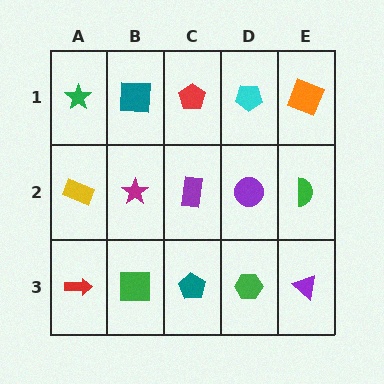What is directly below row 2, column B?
A green square.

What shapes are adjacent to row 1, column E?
A green semicircle (row 2, column E), a cyan pentagon (row 1, column D).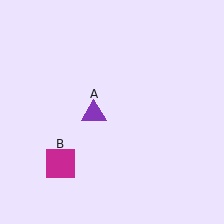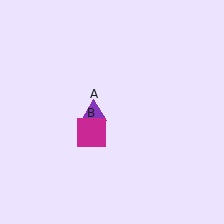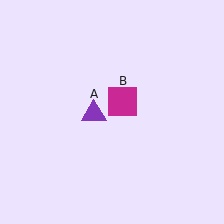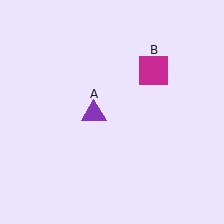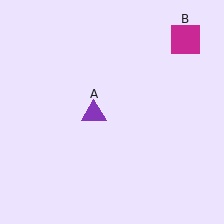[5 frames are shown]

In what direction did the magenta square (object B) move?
The magenta square (object B) moved up and to the right.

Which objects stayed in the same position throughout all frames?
Purple triangle (object A) remained stationary.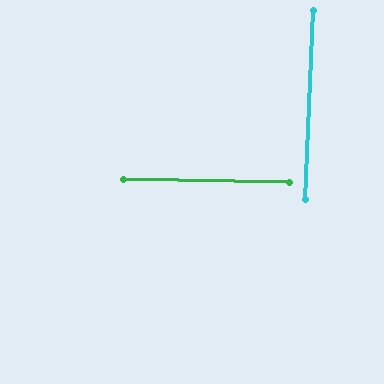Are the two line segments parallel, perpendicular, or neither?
Perpendicular — they meet at approximately 89°.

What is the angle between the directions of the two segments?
Approximately 89 degrees.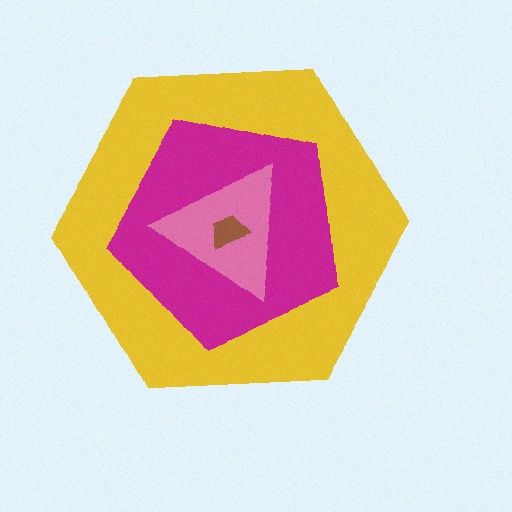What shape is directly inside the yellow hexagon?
The magenta pentagon.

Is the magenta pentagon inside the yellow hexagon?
Yes.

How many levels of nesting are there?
4.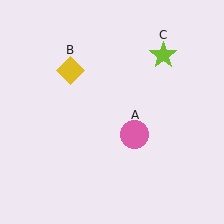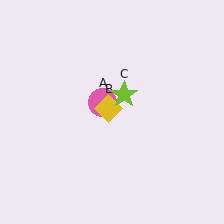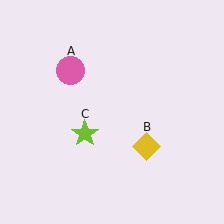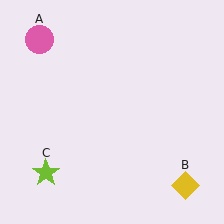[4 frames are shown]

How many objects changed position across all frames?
3 objects changed position: pink circle (object A), yellow diamond (object B), lime star (object C).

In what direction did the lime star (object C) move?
The lime star (object C) moved down and to the left.